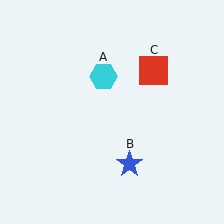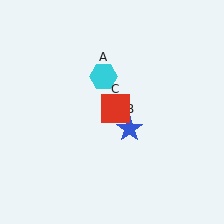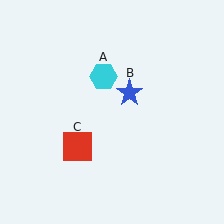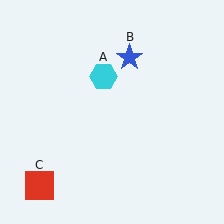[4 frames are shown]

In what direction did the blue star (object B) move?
The blue star (object B) moved up.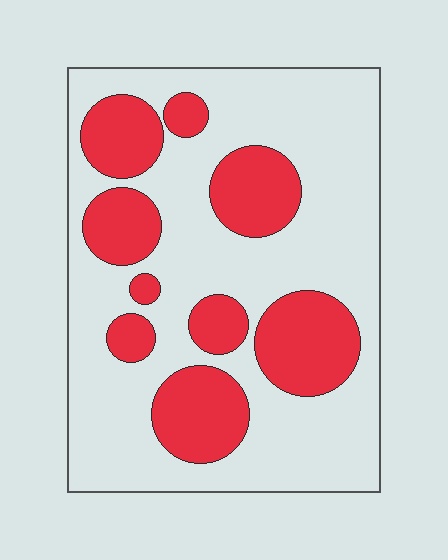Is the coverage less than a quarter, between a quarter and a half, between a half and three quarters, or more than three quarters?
Between a quarter and a half.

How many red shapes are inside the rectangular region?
9.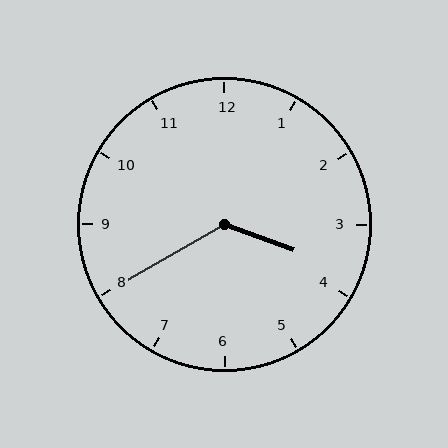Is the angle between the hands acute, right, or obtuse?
It is obtuse.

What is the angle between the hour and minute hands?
Approximately 130 degrees.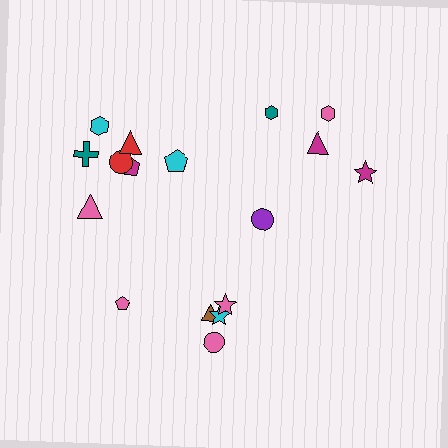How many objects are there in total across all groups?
There are 17 objects.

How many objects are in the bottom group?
There are 5 objects.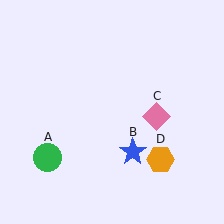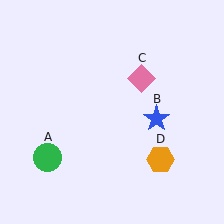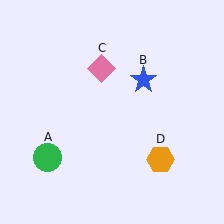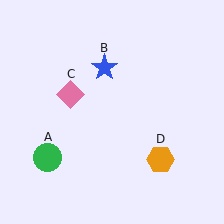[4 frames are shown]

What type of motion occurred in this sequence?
The blue star (object B), pink diamond (object C) rotated counterclockwise around the center of the scene.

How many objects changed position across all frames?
2 objects changed position: blue star (object B), pink diamond (object C).